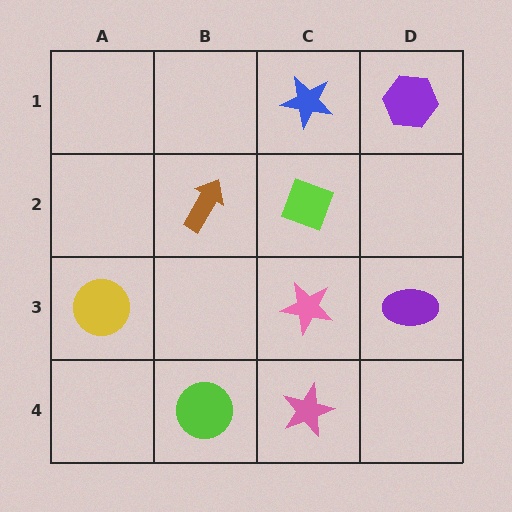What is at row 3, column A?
A yellow circle.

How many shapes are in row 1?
2 shapes.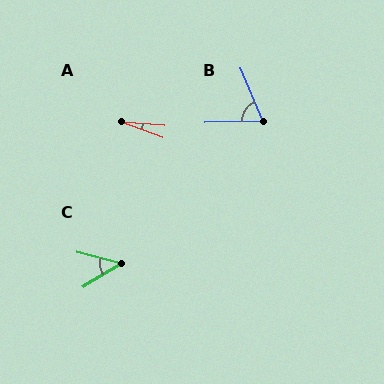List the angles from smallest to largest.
A (16°), C (46°), B (69°).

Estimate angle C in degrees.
Approximately 46 degrees.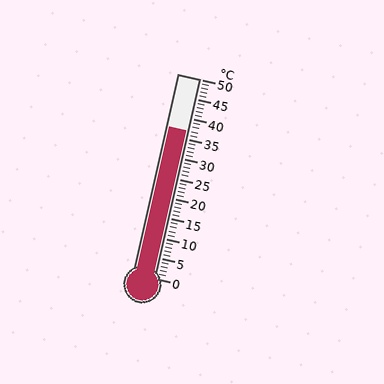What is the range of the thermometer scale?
The thermometer scale ranges from 0°C to 50°C.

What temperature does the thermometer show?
The thermometer shows approximately 37°C.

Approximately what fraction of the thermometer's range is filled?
The thermometer is filled to approximately 75% of its range.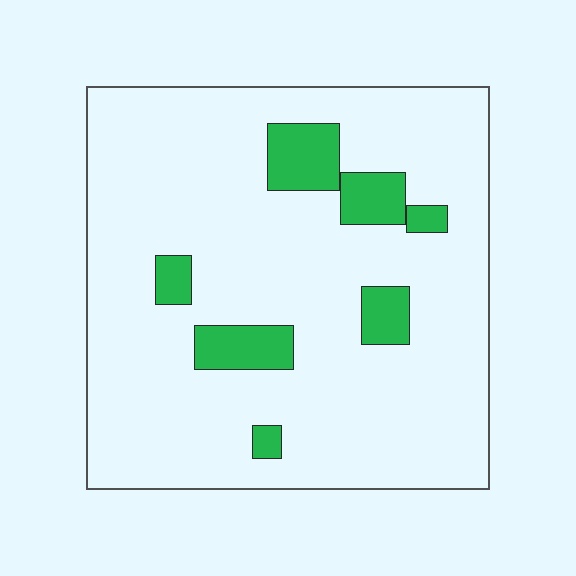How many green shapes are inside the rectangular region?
7.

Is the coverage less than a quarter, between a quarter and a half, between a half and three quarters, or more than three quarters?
Less than a quarter.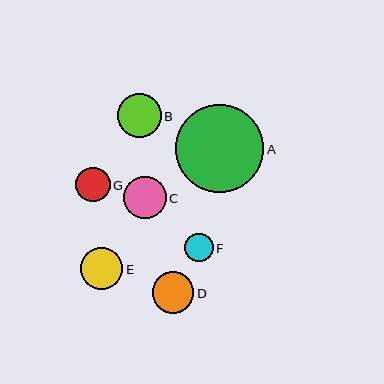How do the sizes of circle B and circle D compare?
Circle B and circle D are approximately the same size.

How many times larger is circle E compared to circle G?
Circle E is approximately 1.2 times the size of circle G.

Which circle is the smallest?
Circle F is the smallest with a size of approximately 28 pixels.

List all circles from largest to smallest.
From largest to smallest: A, B, C, E, D, G, F.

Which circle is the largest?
Circle A is the largest with a size of approximately 88 pixels.